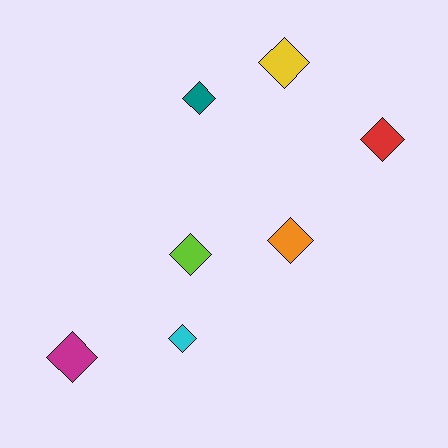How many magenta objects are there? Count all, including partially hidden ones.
There is 1 magenta object.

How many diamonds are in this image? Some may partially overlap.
There are 7 diamonds.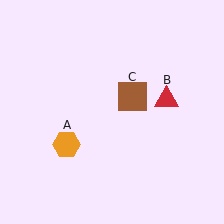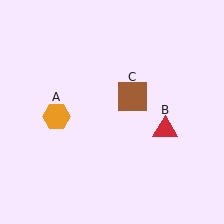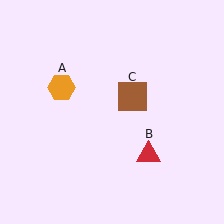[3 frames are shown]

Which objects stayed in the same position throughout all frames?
Brown square (object C) remained stationary.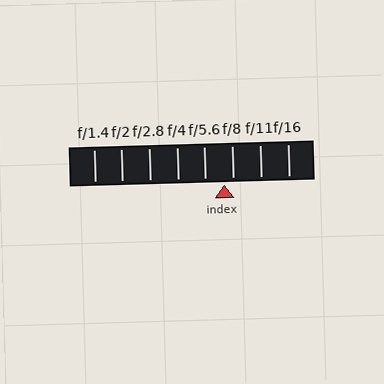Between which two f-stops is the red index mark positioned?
The index mark is between f/5.6 and f/8.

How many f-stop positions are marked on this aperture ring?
There are 8 f-stop positions marked.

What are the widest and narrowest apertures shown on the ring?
The widest aperture shown is f/1.4 and the narrowest is f/16.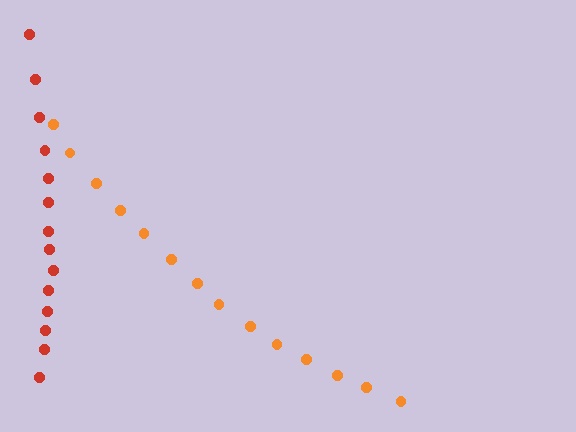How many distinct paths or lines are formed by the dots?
There are 2 distinct paths.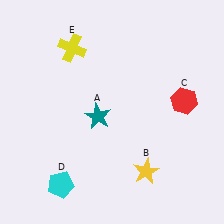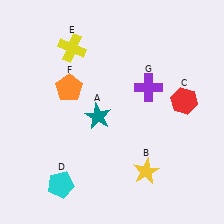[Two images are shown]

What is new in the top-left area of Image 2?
An orange pentagon (F) was added in the top-left area of Image 2.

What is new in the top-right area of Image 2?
A purple cross (G) was added in the top-right area of Image 2.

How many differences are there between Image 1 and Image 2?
There are 2 differences between the two images.